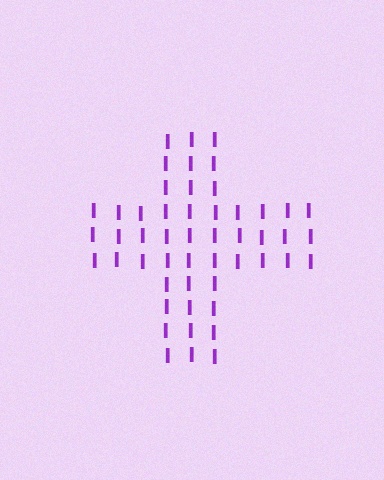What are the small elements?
The small elements are letter I's.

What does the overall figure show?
The overall figure shows a cross.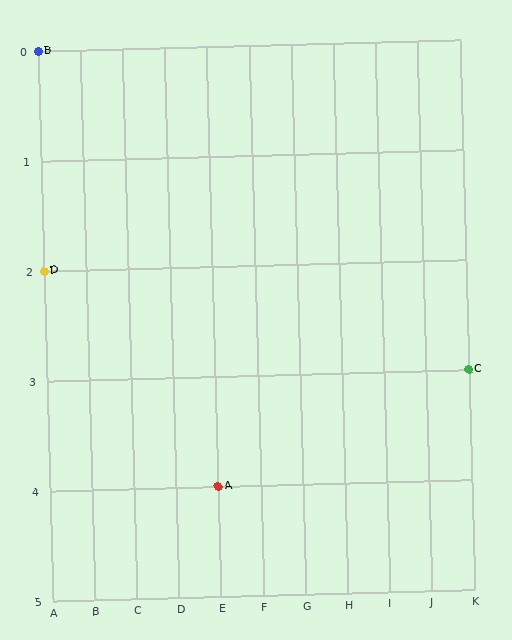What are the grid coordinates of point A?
Point A is at grid coordinates (E, 4).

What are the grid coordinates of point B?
Point B is at grid coordinates (A, 0).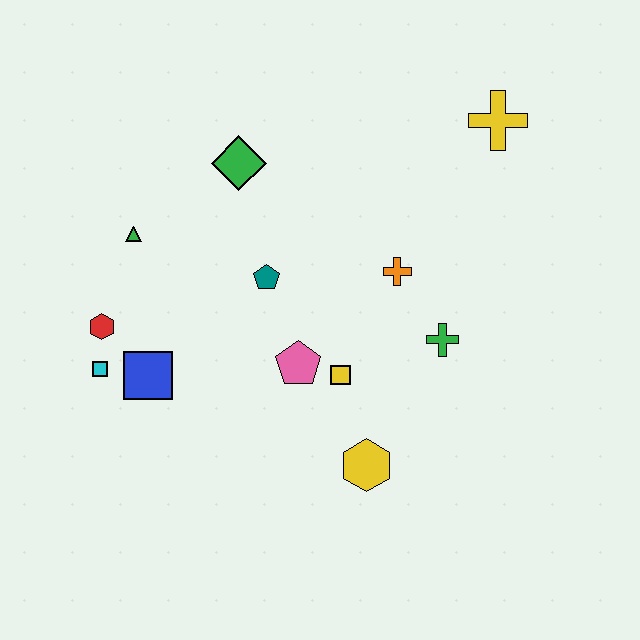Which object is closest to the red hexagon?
The cyan square is closest to the red hexagon.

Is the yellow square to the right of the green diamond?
Yes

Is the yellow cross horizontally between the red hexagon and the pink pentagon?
No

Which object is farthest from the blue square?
The yellow cross is farthest from the blue square.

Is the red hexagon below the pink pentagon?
No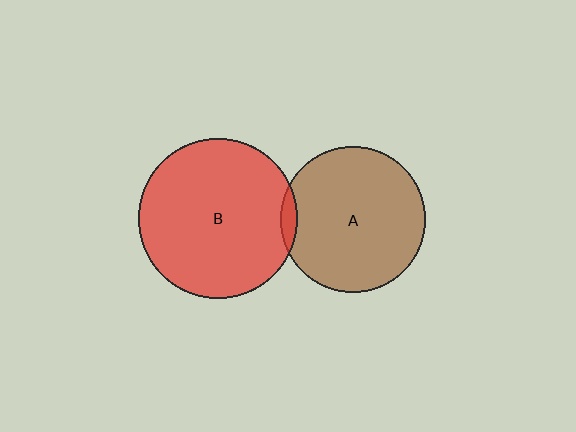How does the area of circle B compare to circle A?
Approximately 1.2 times.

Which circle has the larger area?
Circle B (red).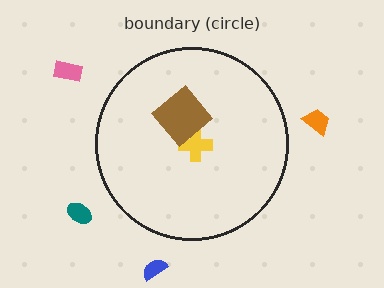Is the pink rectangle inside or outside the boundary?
Outside.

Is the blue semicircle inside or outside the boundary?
Outside.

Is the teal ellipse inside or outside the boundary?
Outside.